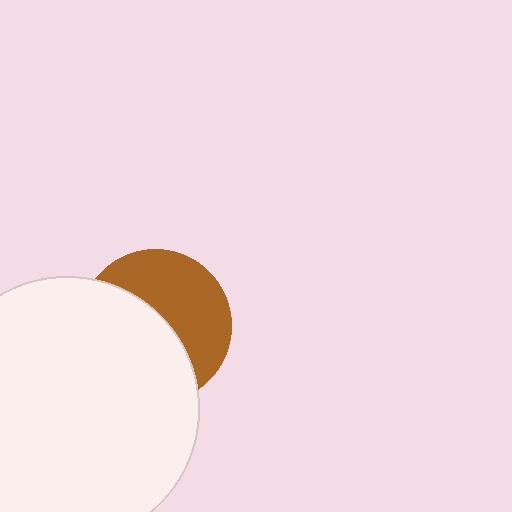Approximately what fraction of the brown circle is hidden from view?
Roughly 53% of the brown circle is hidden behind the white circle.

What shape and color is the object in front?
The object in front is a white circle.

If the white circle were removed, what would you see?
You would see the complete brown circle.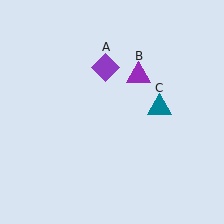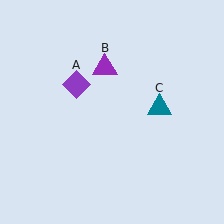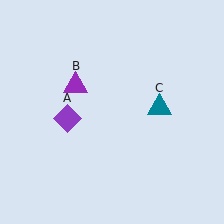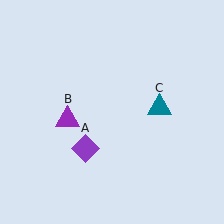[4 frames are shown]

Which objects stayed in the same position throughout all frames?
Teal triangle (object C) remained stationary.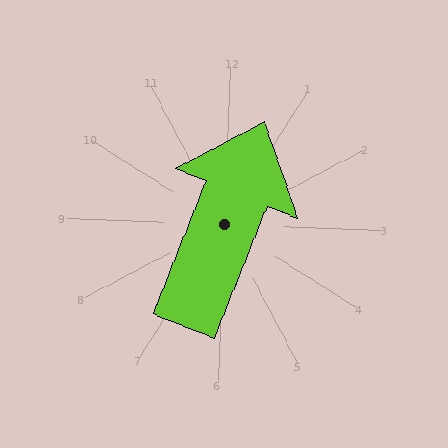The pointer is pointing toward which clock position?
Roughly 1 o'clock.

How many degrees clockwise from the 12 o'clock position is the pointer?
Approximately 20 degrees.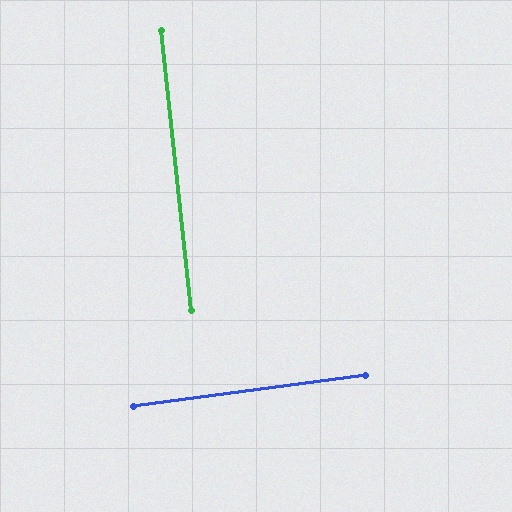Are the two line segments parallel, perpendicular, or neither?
Perpendicular — they meet at approximately 88°.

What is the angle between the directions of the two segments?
Approximately 88 degrees.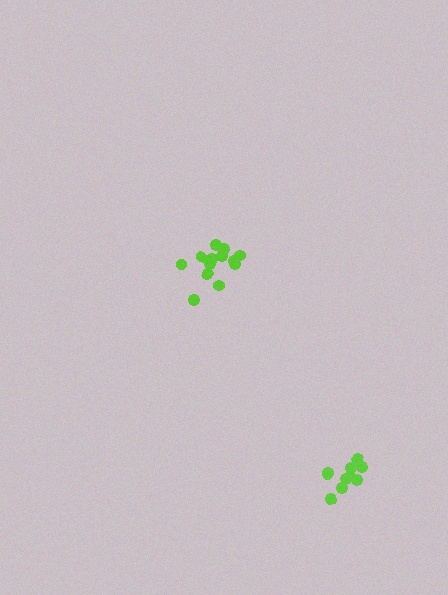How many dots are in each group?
Group 1: 13 dots, Group 2: 10 dots (23 total).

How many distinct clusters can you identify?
There are 2 distinct clusters.